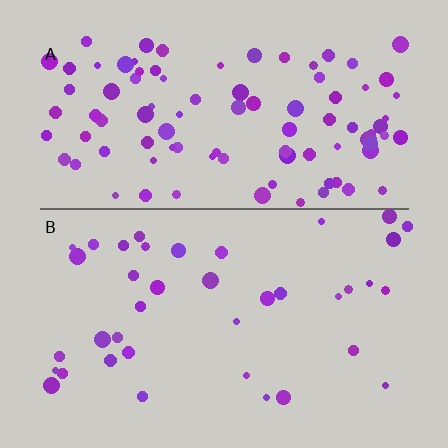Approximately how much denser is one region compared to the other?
Approximately 2.5× — region A over region B.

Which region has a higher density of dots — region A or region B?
A (the top).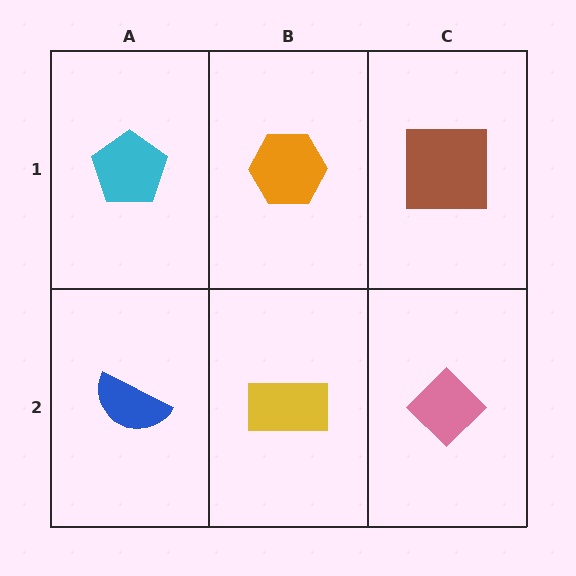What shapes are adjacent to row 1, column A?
A blue semicircle (row 2, column A), an orange hexagon (row 1, column B).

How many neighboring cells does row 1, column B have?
3.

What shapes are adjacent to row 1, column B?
A yellow rectangle (row 2, column B), a cyan pentagon (row 1, column A), a brown square (row 1, column C).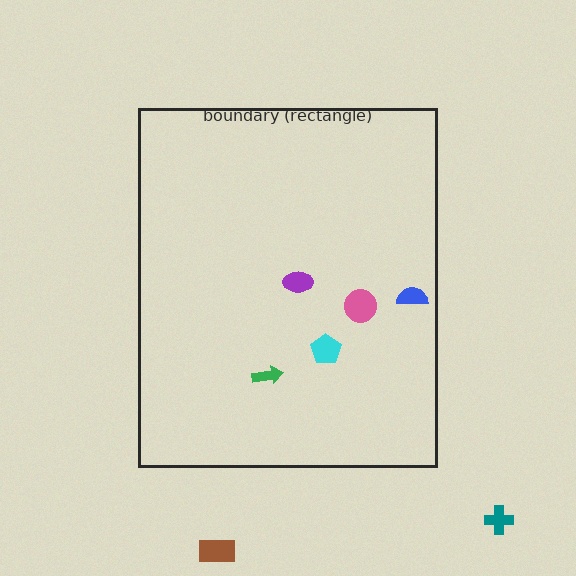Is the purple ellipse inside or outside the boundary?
Inside.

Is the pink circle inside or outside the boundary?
Inside.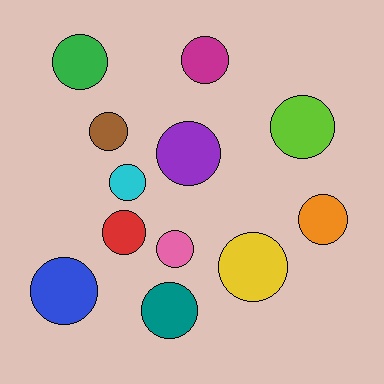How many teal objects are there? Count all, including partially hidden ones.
There is 1 teal object.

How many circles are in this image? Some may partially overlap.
There are 12 circles.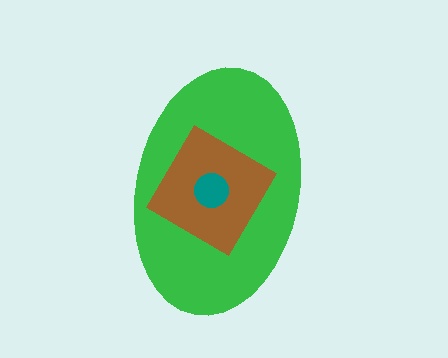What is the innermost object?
The teal circle.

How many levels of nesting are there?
3.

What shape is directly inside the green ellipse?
The brown diamond.